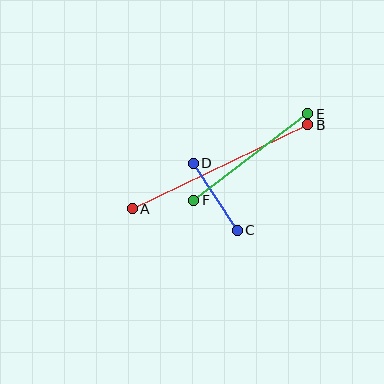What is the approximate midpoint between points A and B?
The midpoint is at approximately (220, 167) pixels.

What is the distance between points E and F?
The distance is approximately 143 pixels.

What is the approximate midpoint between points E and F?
The midpoint is at approximately (251, 157) pixels.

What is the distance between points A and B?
The distance is approximately 194 pixels.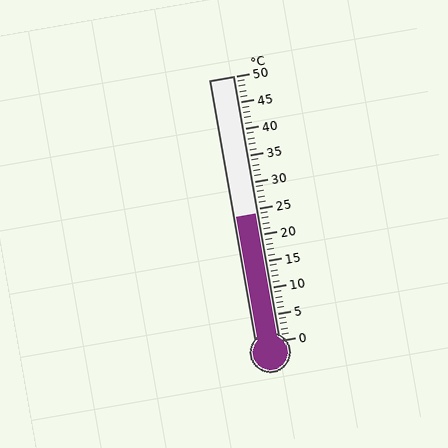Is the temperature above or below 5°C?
The temperature is above 5°C.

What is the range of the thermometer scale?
The thermometer scale ranges from 0°C to 50°C.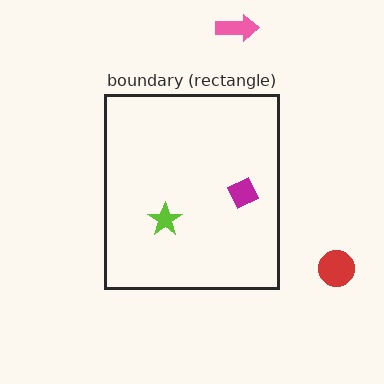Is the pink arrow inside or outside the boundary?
Outside.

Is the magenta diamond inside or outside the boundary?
Inside.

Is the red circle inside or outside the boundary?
Outside.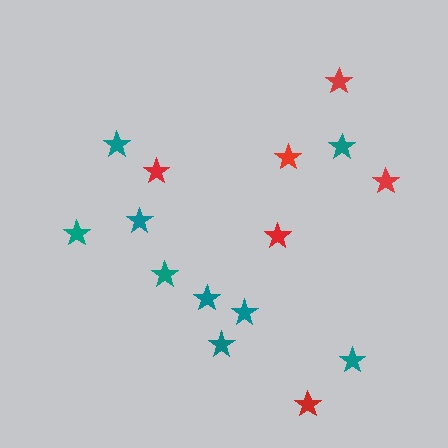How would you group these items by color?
There are 2 groups: one group of red stars (6) and one group of teal stars (9).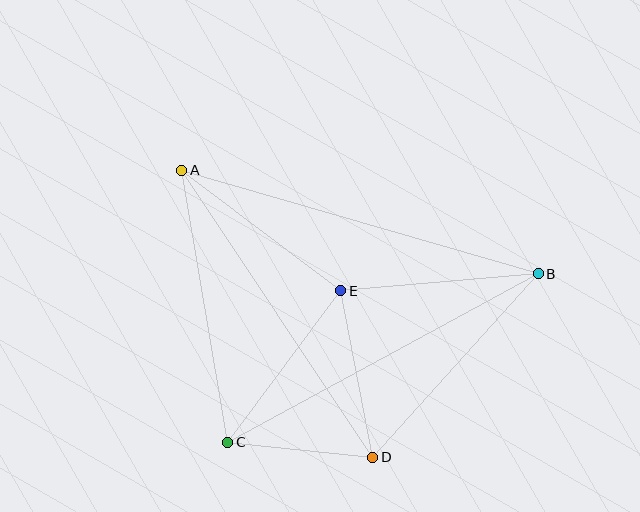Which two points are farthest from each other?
Points A and B are farthest from each other.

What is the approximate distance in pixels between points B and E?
The distance between B and E is approximately 198 pixels.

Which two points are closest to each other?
Points C and D are closest to each other.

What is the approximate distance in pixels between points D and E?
The distance between D and E is approximately 170 pixels.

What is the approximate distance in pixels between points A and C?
The distance between A and C is approximately 276 pixels.